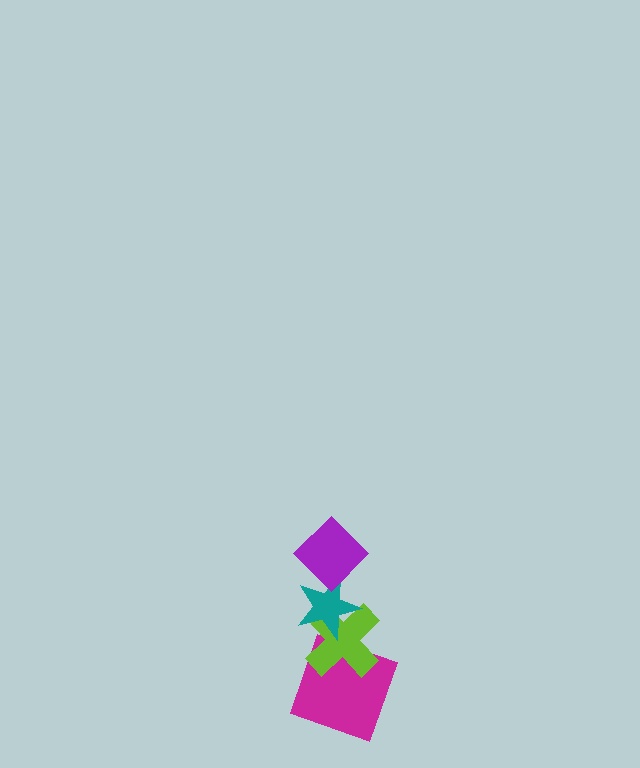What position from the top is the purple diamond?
The purple diamond is 1st from the top.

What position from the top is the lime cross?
The lime cross is 3rd from the top.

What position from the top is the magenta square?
The magenta square is 4th from the top.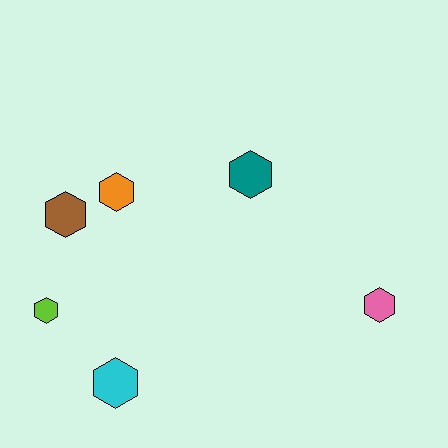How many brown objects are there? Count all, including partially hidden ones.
There is 1 brown object.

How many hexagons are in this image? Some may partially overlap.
There are 6 hexagons.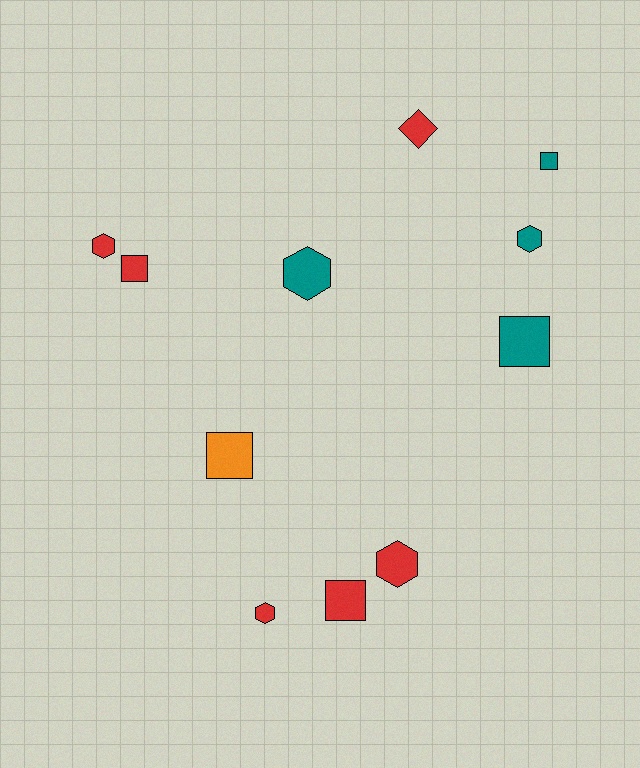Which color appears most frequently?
Red, with 6 objects.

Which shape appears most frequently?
Hexagon, with 5 objects.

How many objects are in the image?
There are 11 objects.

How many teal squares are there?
There are 2 teal squares.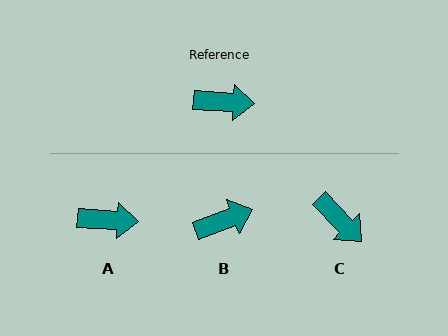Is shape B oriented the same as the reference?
No, it is off by about 24 degrees.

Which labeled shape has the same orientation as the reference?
A.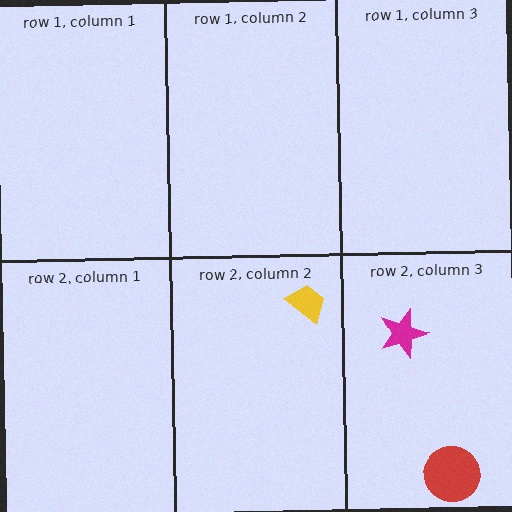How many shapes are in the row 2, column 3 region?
2.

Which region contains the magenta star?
The row 2, column 3 region.